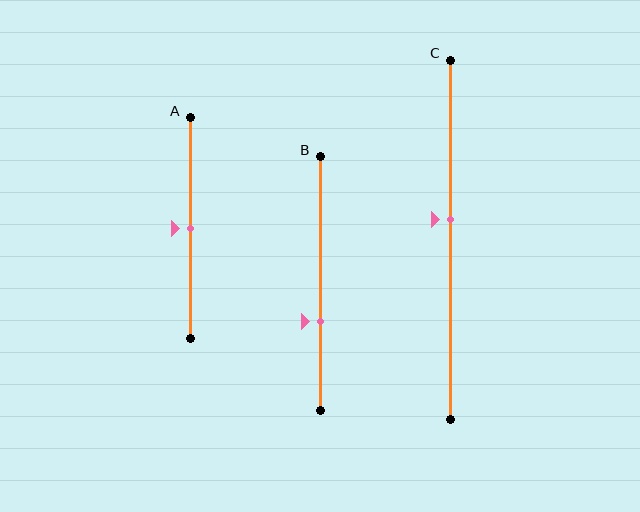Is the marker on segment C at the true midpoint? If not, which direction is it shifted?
No, the marker on segment C is shifted upward by about 5% of the segment length.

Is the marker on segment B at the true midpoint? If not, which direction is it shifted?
No, the marker on segment B is shifted downward by about 15% of the segment length.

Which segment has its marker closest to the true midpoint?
Segment A has its marker closest to the true midpoint.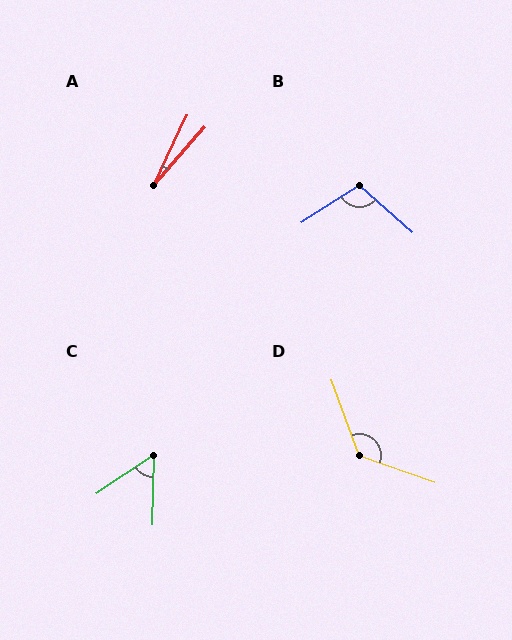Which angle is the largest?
D, at approximately 129 degrees.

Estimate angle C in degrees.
Approximately 55 degrees.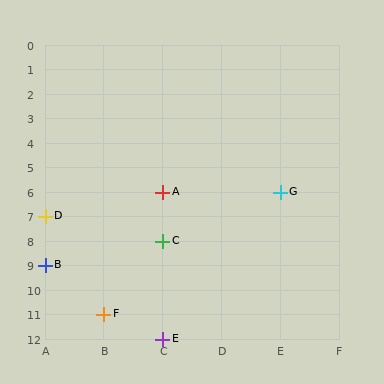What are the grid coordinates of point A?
Point A is at grid coordinates (C, 6).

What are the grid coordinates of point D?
Point D is at grid coordinates (A, 7).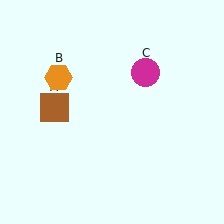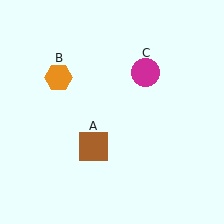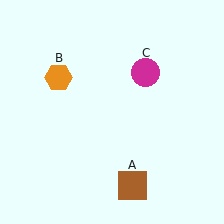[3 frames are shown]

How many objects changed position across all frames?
1 object changed position: brown square (object A).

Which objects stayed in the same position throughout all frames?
Orange hexagon (object B) and magenta circle (object C) remained stationary.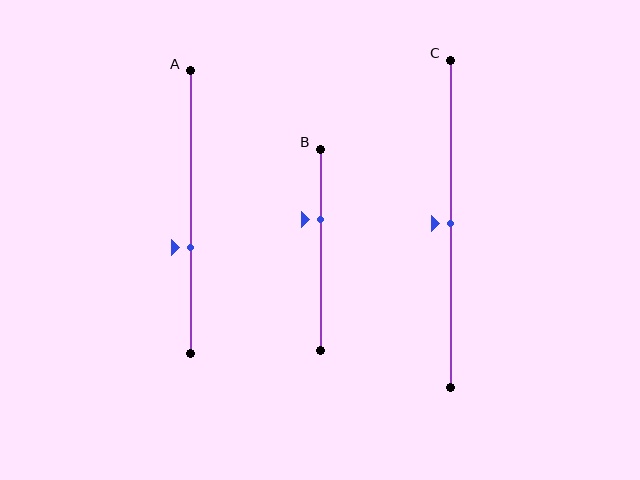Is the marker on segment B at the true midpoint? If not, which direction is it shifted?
No, the marker on segment B is shifted upward by about 15% of the segment length.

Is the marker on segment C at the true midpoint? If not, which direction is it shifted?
Yes, the marker on segment C is at the true midpoint.